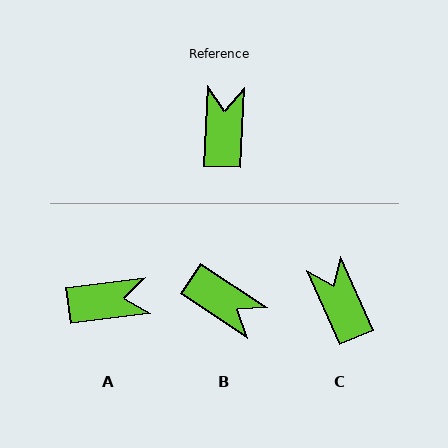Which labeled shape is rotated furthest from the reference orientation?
B, about 121 degrees away.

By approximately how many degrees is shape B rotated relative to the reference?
Approximately 121 degrees clockwise.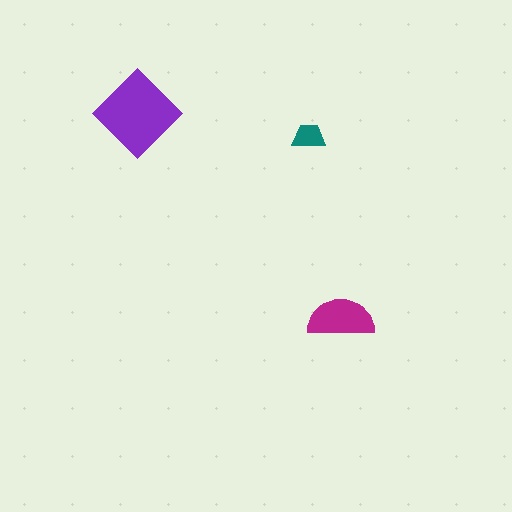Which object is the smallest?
The teal trapezoid.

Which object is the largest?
The purple diamond.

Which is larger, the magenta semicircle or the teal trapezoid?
The magenta semicircle.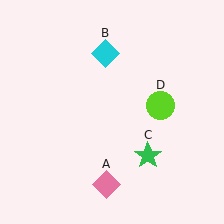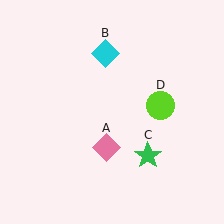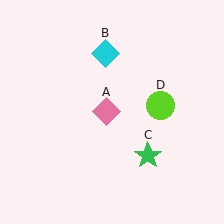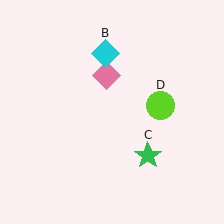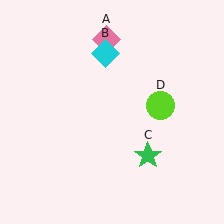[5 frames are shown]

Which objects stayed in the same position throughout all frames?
Cyan diamond (object B) and green star (object C) and lime circle (object D) remained stationary.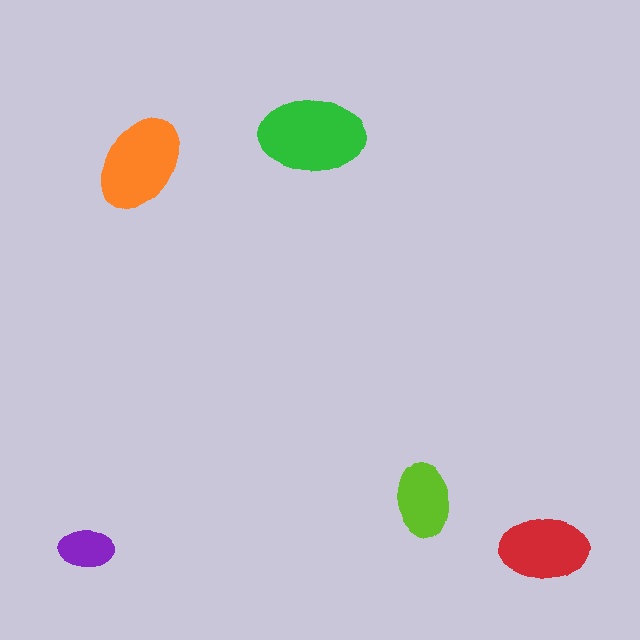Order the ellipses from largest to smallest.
the green one, the orange one, the red one, the lime one, the purple one.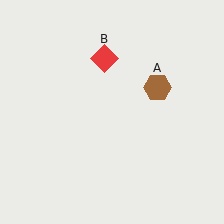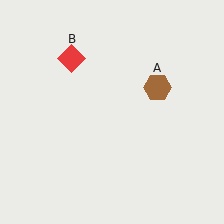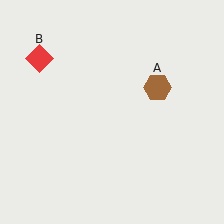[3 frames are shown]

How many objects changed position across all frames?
1 object changed position: red diamond (object B).